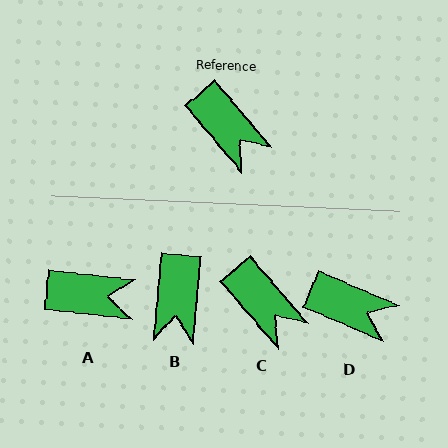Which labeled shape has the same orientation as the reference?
C.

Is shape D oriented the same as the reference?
No, it is off by about 26 degrees.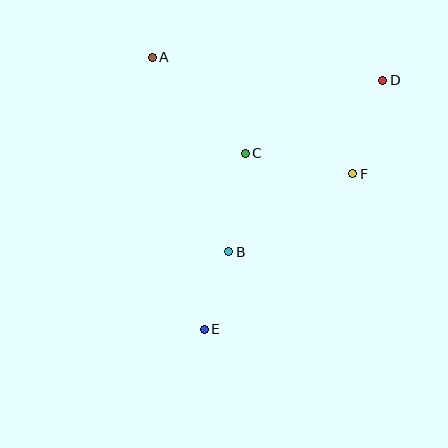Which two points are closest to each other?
Points B and E are closest to each other.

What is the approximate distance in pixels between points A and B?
The distance between A and B is approximately 209 pixels.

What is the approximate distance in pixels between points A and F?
The distance between A and F is approximately 232 pixels.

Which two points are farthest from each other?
Points D and E are farthest from each other.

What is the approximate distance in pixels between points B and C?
The distance between B and C is approximately 100 pixels.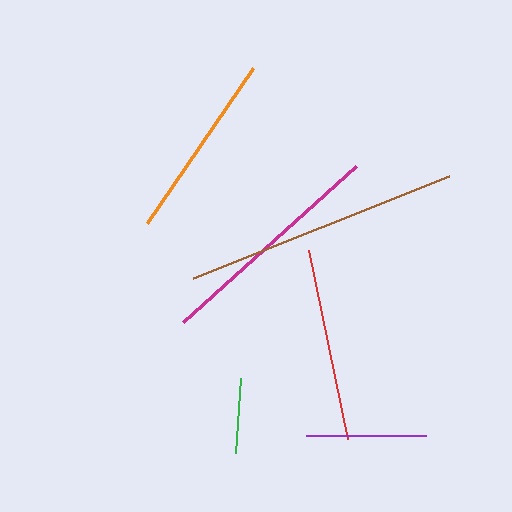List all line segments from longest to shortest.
From longest to shortest: brown, magenta, red, orange, purple, green.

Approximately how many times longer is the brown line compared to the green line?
The brown line is approximately 3.6 times the length of the green line.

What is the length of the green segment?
The green segment is approximately 75 pixels long.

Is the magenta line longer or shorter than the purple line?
The magenta line is longer than the purple line.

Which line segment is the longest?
The brown line is the longest at approximately 275 pixels.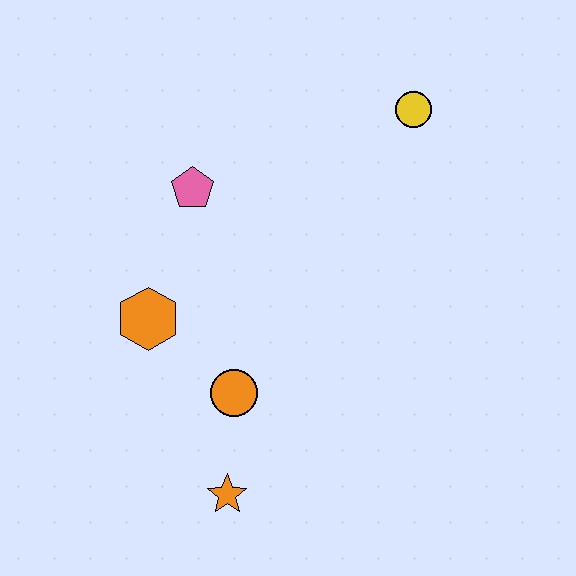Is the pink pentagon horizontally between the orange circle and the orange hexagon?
Yes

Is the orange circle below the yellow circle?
Yes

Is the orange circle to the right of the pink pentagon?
Yes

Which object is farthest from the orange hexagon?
The yellow circle is farthest from the orange hexagon.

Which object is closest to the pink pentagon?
The orange hexagon is closest to the pink pentagon.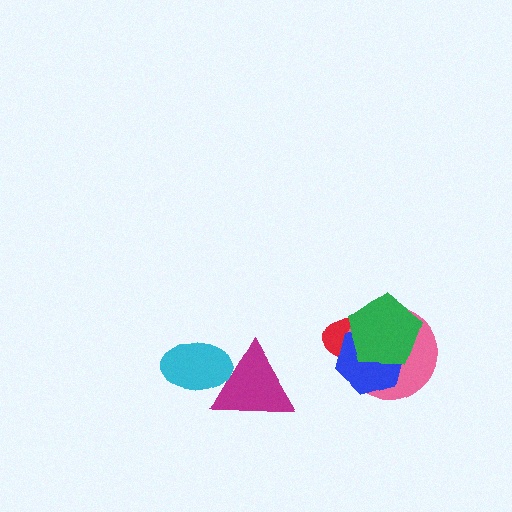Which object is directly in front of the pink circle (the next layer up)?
The blue hexagon is directly in front of the pink circle.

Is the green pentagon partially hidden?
No, no other shape covers it.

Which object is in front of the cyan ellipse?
The magenta triangle is in front of the cyan ellipse.